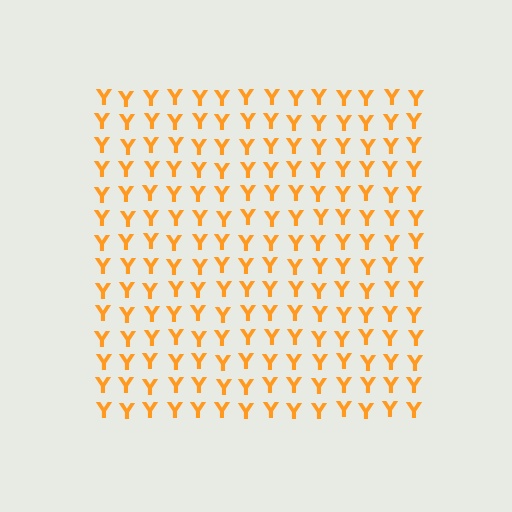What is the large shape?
The large shape is a square.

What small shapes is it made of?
It is made of small letter Y's.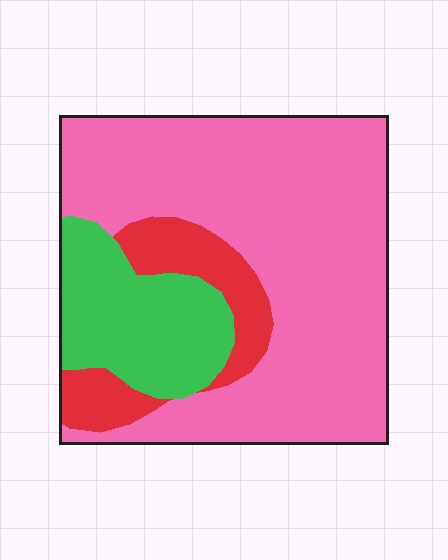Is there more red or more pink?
Pink.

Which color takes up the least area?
Red, at roughly 15%.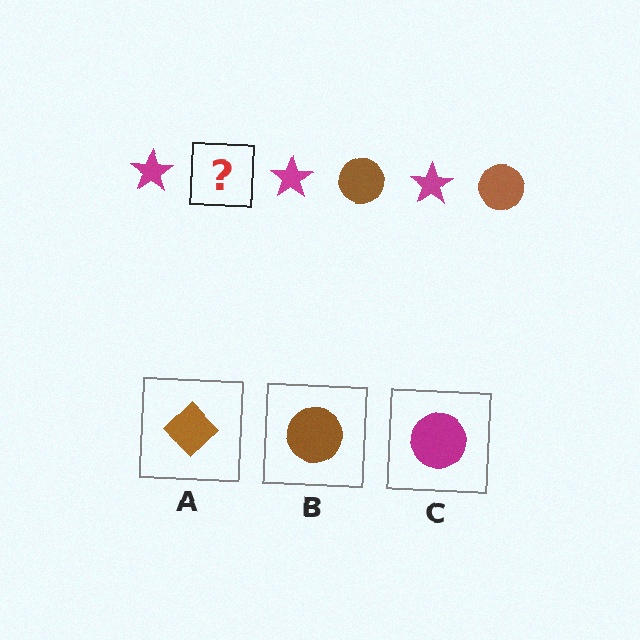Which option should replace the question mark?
Option B.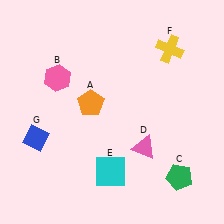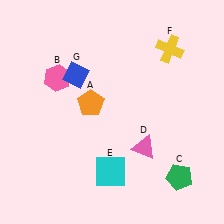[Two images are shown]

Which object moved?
The blue diamond (G) moved up.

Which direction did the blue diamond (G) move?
The blue diamond (G) moved up.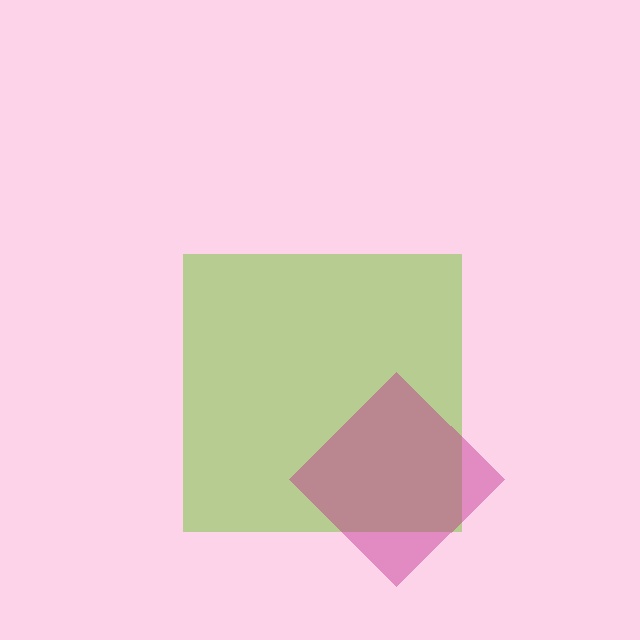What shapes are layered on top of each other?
The layered shapes are: a lime square, a magenta diamond.